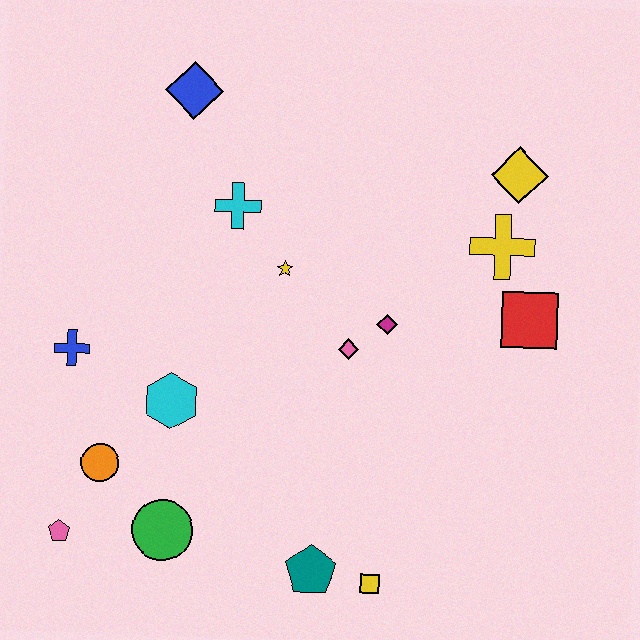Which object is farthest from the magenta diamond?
The pink pentagon is farthest from the magenta diamond.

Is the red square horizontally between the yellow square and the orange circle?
No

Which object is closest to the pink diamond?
The magenta diamond is closest to the pink diamond.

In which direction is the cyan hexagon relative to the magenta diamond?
The cyan hexagon is to the left of the magenta diamond.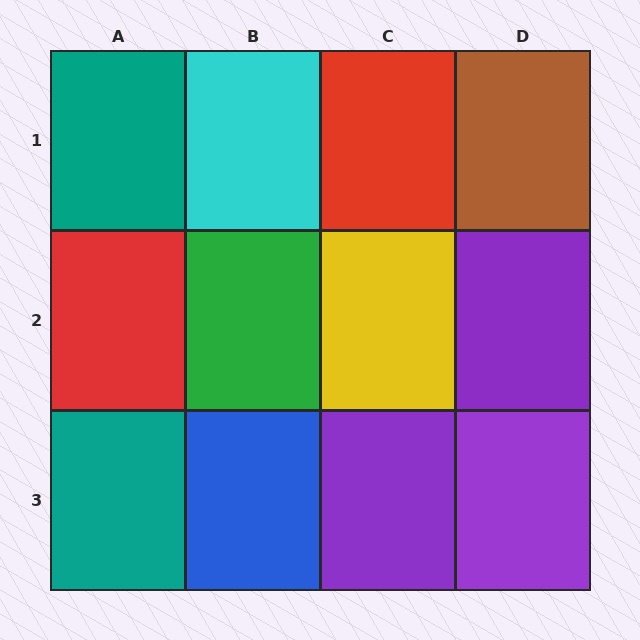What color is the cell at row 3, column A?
Teal.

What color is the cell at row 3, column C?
Purple.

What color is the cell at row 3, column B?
Blue.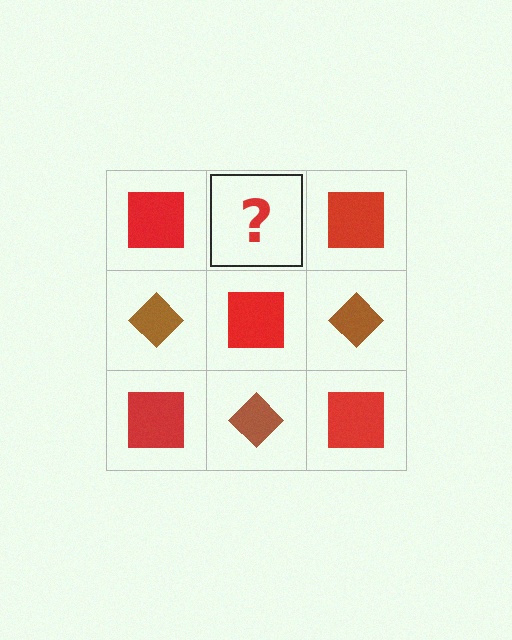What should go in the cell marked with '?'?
The missing cell should contain a brown diamond.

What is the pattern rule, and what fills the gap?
The rule is that it alternates red square and brown diamond in a checkerboard pattern. The gap should be filled with a brown diamond.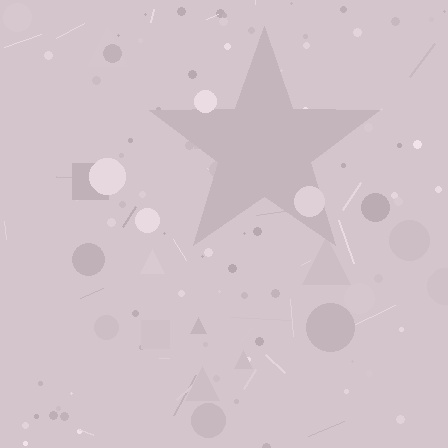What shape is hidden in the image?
A star is hidden in the image.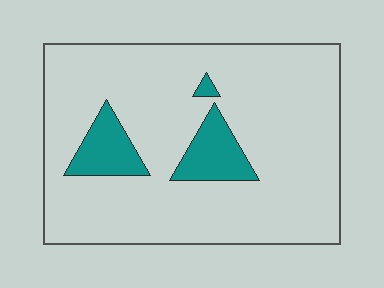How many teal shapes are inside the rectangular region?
3.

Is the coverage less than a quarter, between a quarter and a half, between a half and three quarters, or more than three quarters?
Less than a quarter.